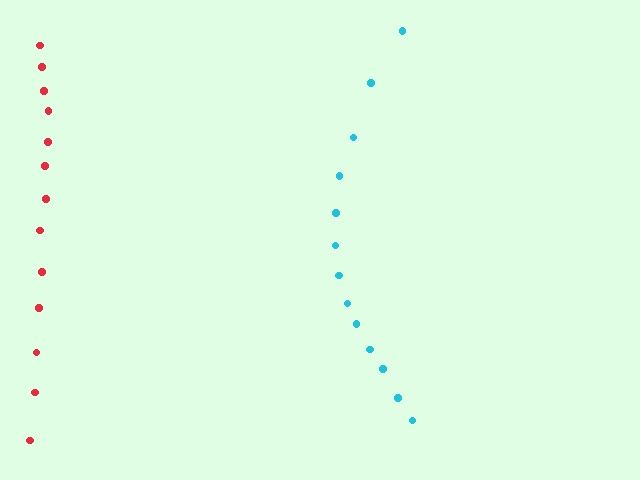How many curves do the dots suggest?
There are 2 distinct paths.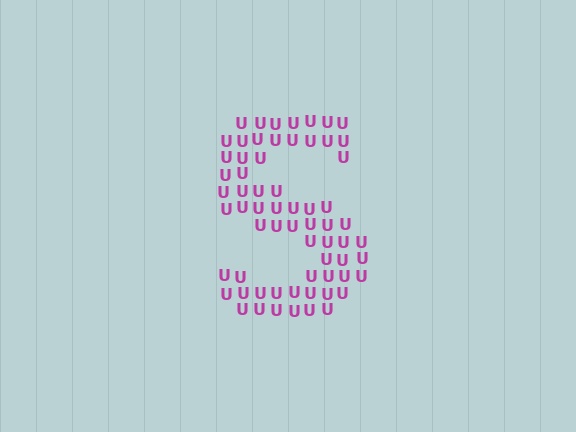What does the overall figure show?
The overall figure shows the letter S.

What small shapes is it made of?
It is made of small letter U's.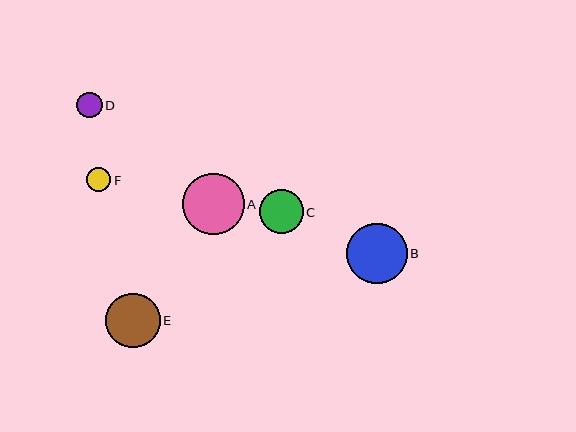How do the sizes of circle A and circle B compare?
Circle A and circle B are approximately the same size.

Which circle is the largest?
Circle A is the largest with a size of approximately 61 pixels.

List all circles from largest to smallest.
From largest to smallest: A, B, E, C, D, F.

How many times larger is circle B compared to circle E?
Circle B is approximately 1.1 times the size of circle E.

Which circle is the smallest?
Circle F is the smallest with a size of approximately 24 pixels.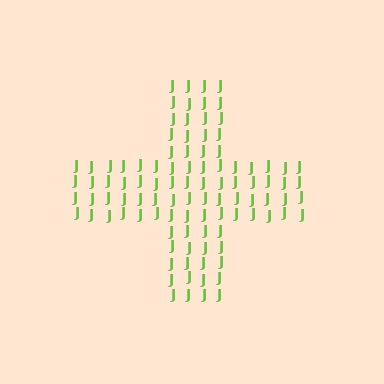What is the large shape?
The large shape is a cross.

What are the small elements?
The small elements are letter J's.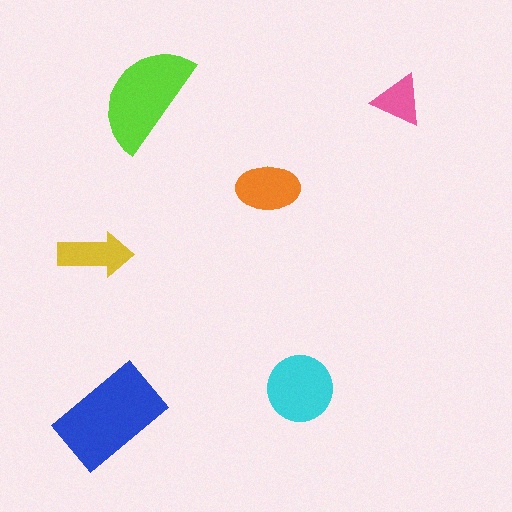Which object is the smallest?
The pink triangle.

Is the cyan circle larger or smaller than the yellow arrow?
Larger.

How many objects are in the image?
There are 6 objects in the image.